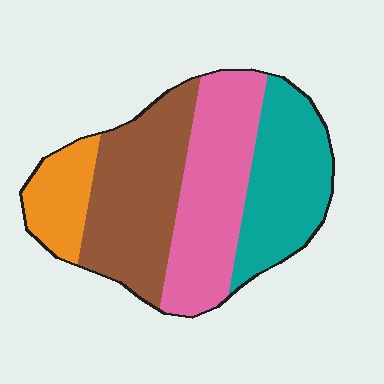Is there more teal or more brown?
Brown.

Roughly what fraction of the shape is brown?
Brown takes up about one third (1/3) of the shape.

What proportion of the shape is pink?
Pink takes up about one third (1/3) of the shape.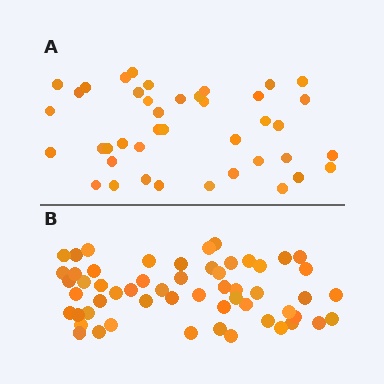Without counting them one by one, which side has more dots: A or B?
Region B (the bottom region) has more dots.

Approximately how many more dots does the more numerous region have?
Region B has approximately 15 more dots than region A.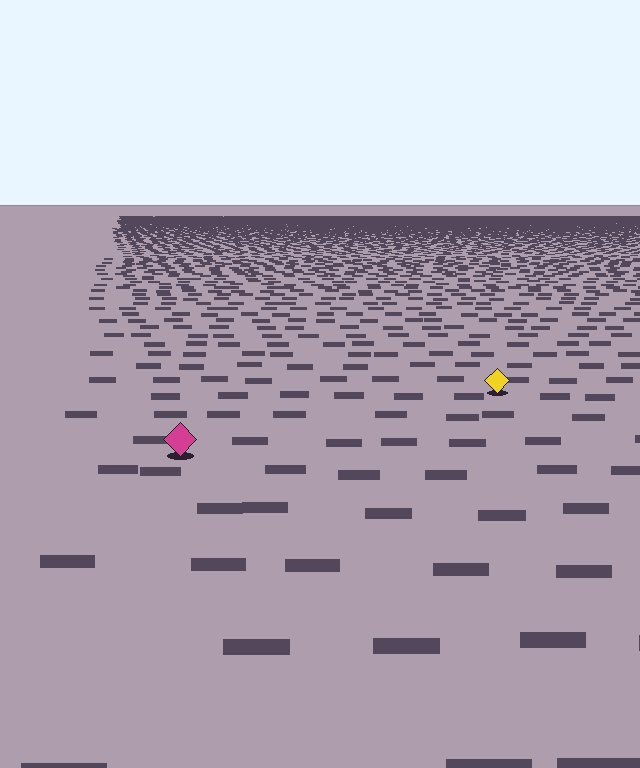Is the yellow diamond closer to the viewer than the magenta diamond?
No. The magenta diamond is closer — you can tell from the texture gradient: the ground texture is coarser near it.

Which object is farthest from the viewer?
The yellow diamond is farthest from the viewer. It appears smaller and the ground texture around it is denser.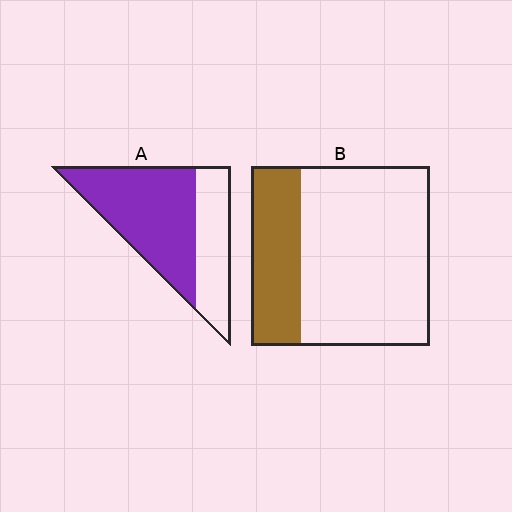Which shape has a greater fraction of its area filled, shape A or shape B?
Shape A.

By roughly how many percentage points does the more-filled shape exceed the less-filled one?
By roughly 35 percentage points (A over B).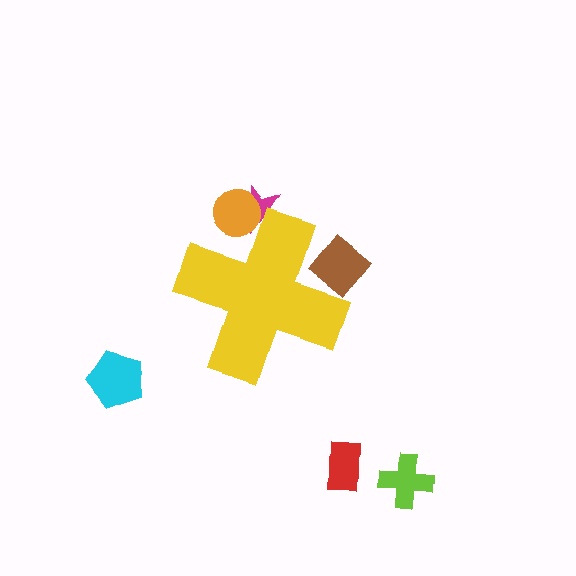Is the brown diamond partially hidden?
Yes, the brown diamond is partially hidden behind the yellow cross.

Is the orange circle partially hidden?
Yes, the orange circle is partially hidden behind the yellow cross.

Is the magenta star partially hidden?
Yes, the magenta star is partially hidden behind the yellow cross.